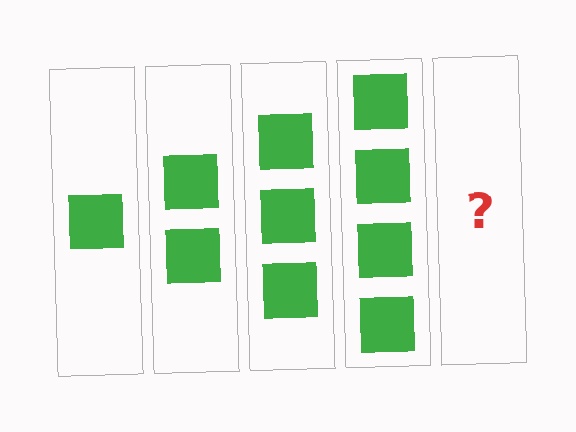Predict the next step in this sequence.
The next step is 5 squares.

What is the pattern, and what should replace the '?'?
The pattern is that each step adds one more square. The '?' should be 5 squares.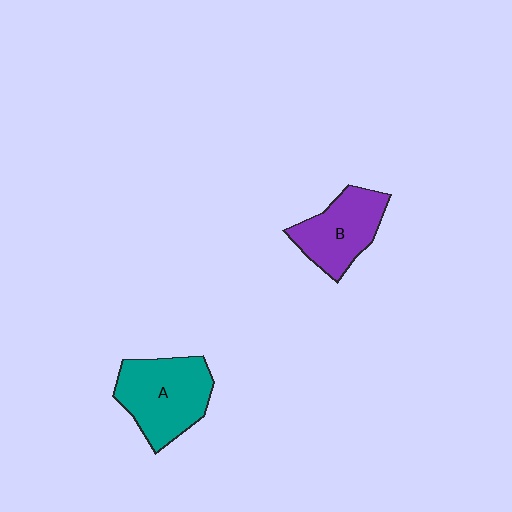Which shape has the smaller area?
Shape B (purple).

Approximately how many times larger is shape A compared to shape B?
Approximately 1.2 times.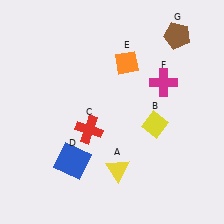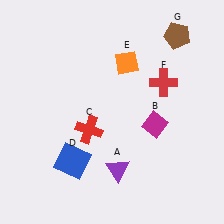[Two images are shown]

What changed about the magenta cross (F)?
In Image 1, F is magenta. In Image 2, it changed to red.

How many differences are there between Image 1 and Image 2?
There are 3 differences between the two images.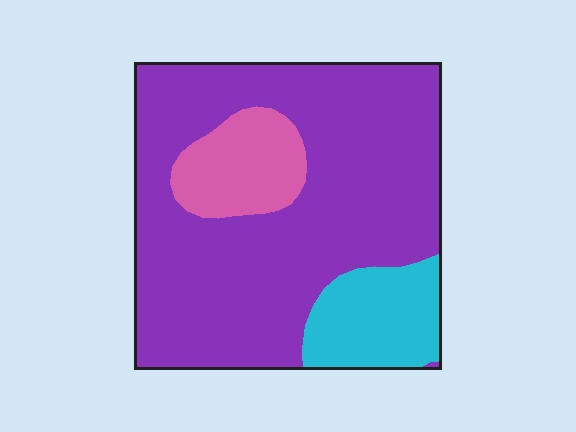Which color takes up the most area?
Purple, at roughly 75%.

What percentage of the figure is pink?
Pink takes up less than a quarter of the figure.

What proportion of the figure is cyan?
Cyan covers roughly 15% of the figure.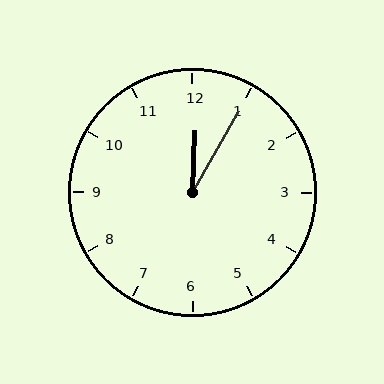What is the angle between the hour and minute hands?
Approximately 28 degrees.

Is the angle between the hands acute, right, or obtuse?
It is acute.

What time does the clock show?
12:05.